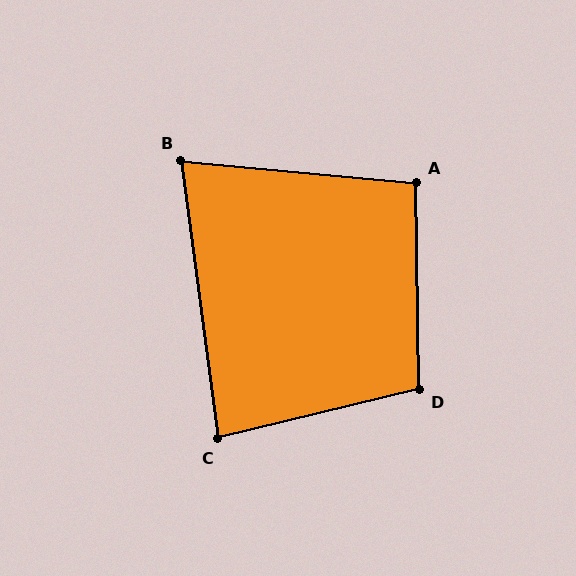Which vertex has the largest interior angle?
D, at approximately 103 degrees.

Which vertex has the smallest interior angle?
B, at approximately 77 degrees.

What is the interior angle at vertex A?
Approximately 96 degrees (obtuse).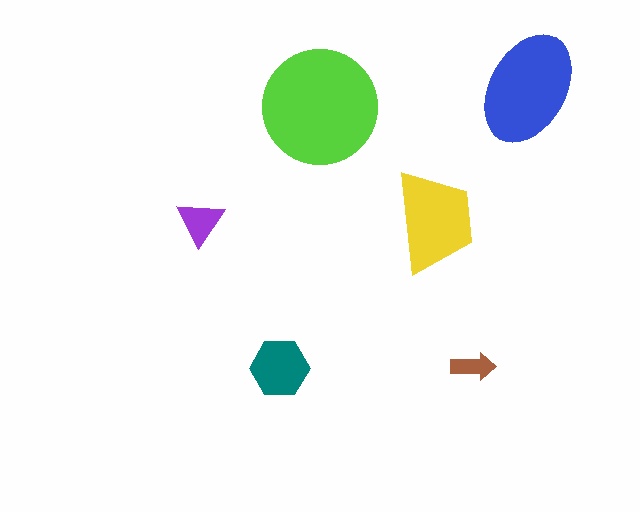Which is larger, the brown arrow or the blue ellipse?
The blue ellipse.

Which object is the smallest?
The brown arrow.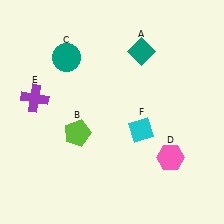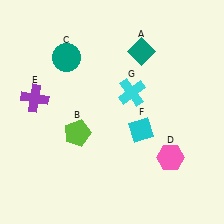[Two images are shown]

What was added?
A cyan cross (G) was added in Image 2.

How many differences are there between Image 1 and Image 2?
There is 1 difference between the two images.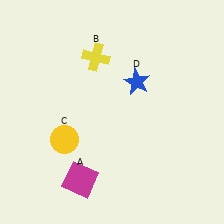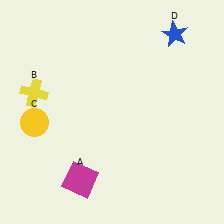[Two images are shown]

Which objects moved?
The objects that moved are: the yellow cross (B), the yellow circle (C), the blue star (D).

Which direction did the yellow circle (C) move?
The yellow circle (C) moved left.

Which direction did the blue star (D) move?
The blue star (D) moved up.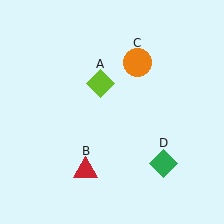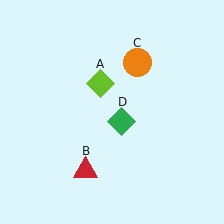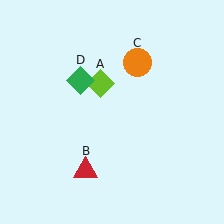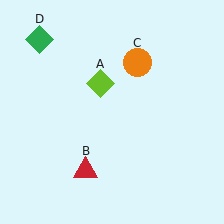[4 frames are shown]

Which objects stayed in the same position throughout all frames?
Lime diamond (object A) and red triangle (object B) and orange circle (object C) remained stationary.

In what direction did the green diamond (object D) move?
The green diamond (object D) moved up and to the left.